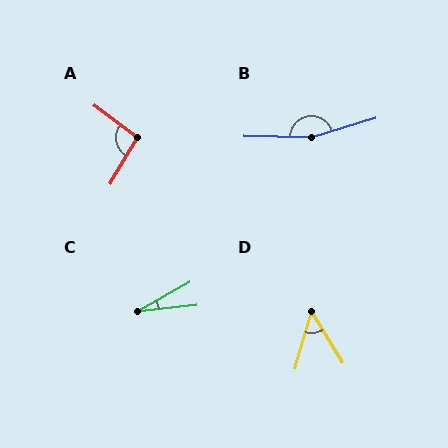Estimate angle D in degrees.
Approximately 47 degrees.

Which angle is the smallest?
C, at approximately 23 degrees.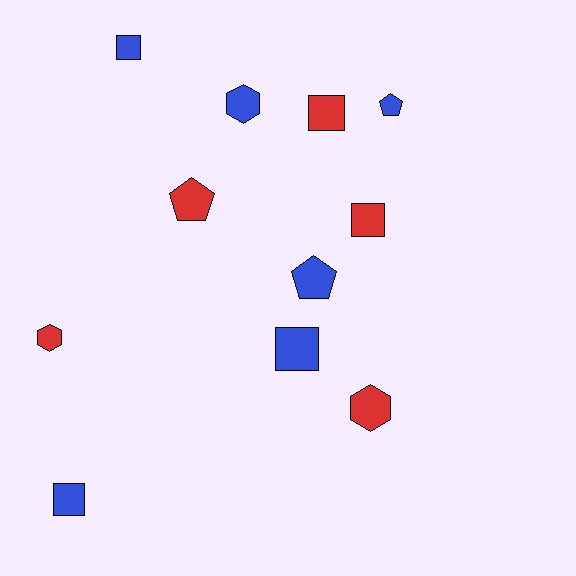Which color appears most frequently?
Blue, with 6 objects.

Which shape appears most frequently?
Square, with 5 objects.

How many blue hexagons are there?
There is 1 blue hexagon.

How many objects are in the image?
There are 11 objects.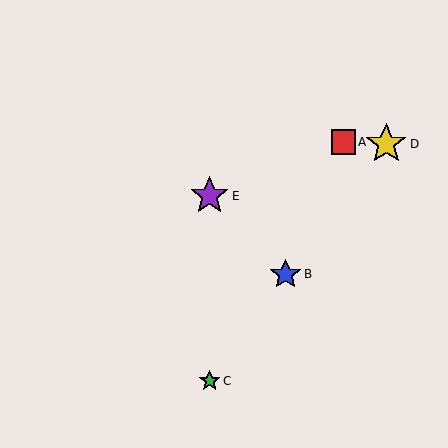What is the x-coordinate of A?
Object A is at x≈343.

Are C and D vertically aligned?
No, C is at x≈210 and D is at x≈386.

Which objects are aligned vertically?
Objects C, E are aligned vertically.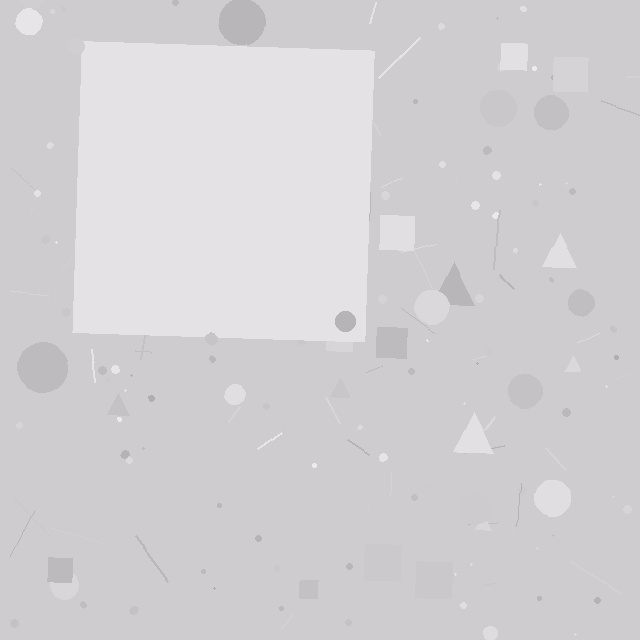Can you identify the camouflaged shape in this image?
The camouflaged shape is a square.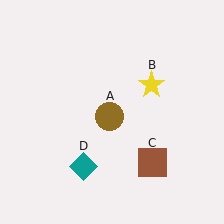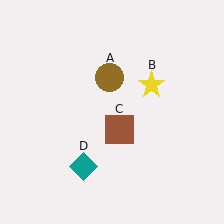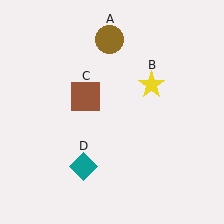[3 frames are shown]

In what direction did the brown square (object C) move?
The brown square (object C) moved up and to the left.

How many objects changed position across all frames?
2 objects changed position: brown circle (object A), brown square (object C).